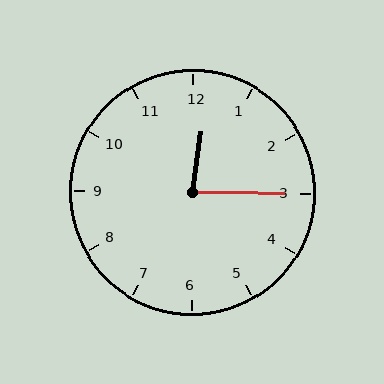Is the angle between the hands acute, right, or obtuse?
It is acute.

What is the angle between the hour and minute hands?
Approximately 82 degrees.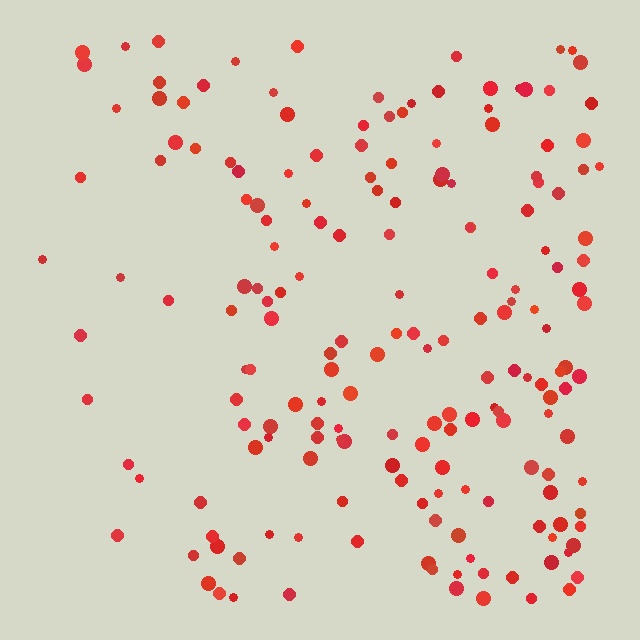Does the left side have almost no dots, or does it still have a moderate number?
Still a moderate number, just noticeably fewer than the right.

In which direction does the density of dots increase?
From left to right, with the right side densest.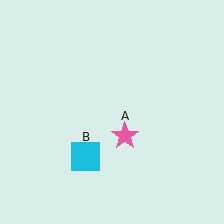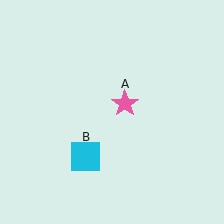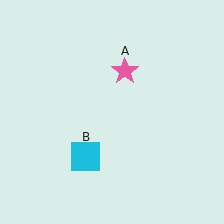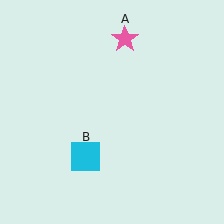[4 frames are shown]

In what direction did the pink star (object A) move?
The pink star (object A) moved up.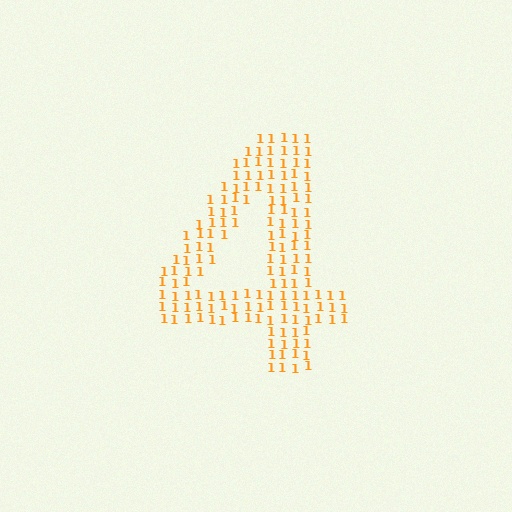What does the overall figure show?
The overall figure shows the digit 4.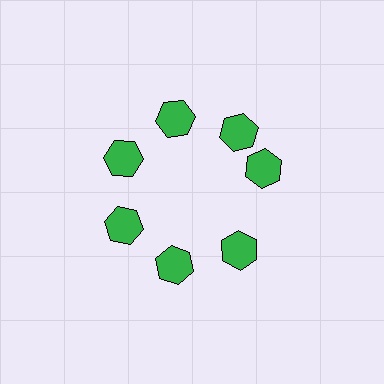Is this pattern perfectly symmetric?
No. The 7 green hexagons are arranged in a ring, but one element near the 3 o'clock position is rotated out of alignment along the ring, breaking the 7-fold rotational symmetry.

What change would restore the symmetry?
The symmetry would be restored by rotating it back into even spacing with its neighbors so that all 7 hexagons sit at equal angles and equal distance from the center.